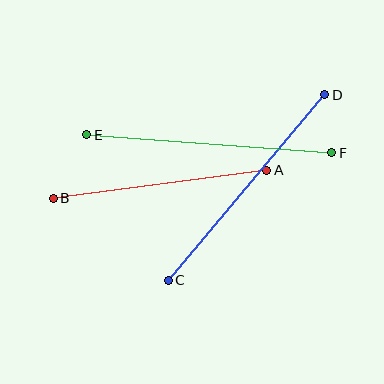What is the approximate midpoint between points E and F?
The midpoint is at approximately (209, 144) pixels.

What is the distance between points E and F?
The distance is approximately 246 pixels.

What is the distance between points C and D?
The distance is approximately 242 pixels.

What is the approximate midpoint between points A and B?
The midpoint is at approximately (160, 184) pixels.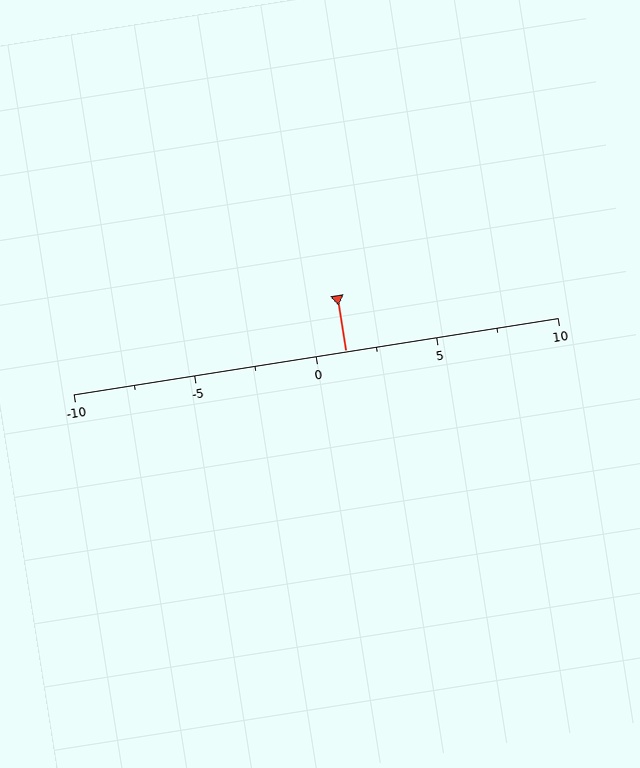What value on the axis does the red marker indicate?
The marker indicates approximately 1.2.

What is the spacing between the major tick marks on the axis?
The major ticks are spaced 5 apart.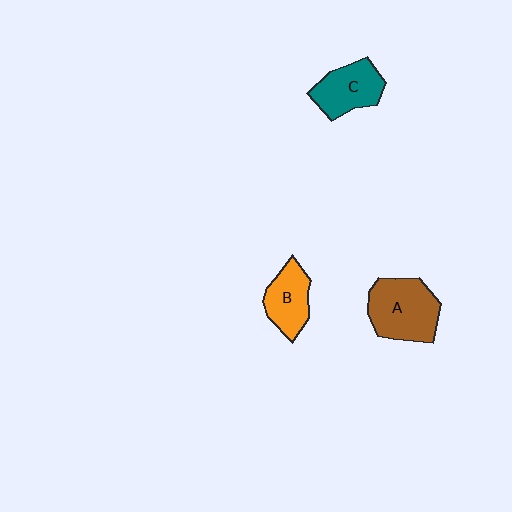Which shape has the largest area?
Shape A (brown).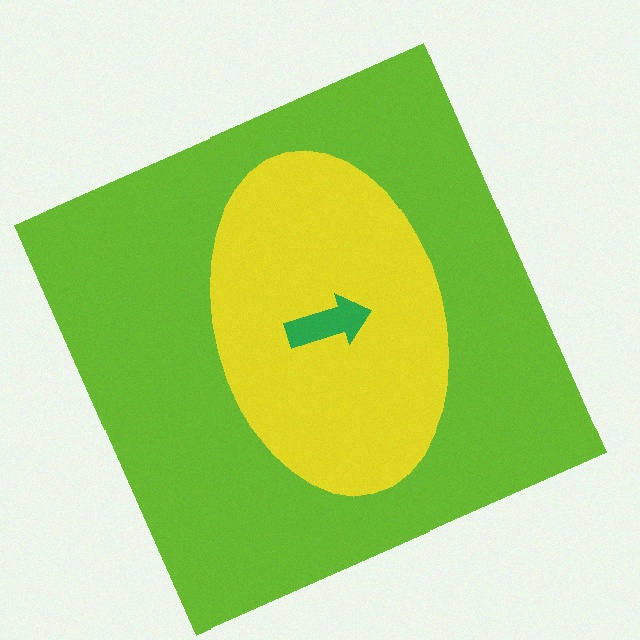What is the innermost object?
The green arrow.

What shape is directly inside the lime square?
The yellow ellipse.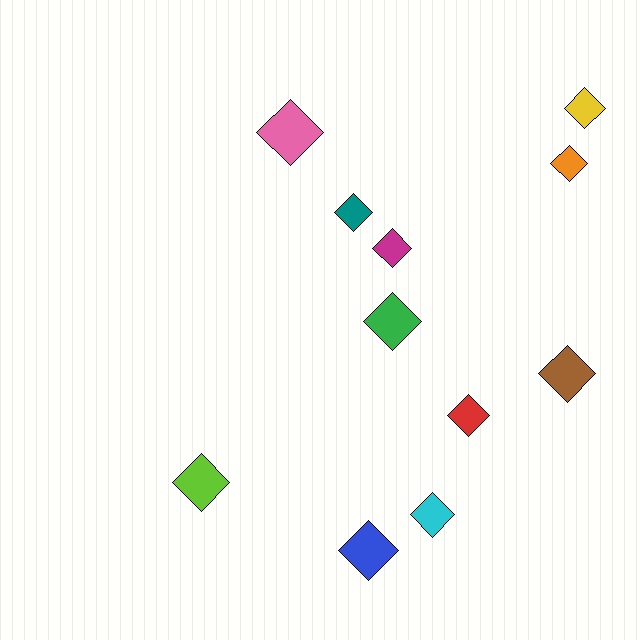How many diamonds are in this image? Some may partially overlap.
There are 11 diamonds.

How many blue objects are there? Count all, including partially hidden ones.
There is 1 blue object.